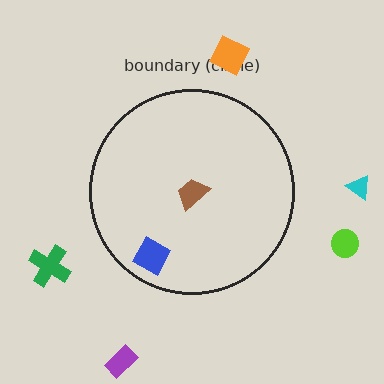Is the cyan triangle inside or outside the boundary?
Outside.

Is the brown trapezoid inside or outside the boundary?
Inside.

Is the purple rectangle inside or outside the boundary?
Outside.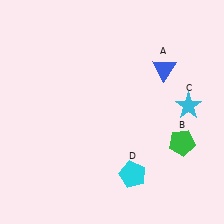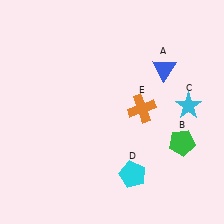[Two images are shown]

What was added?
An orange cross (E) was added in Image 2.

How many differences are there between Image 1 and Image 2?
There is 1 difference between the two images.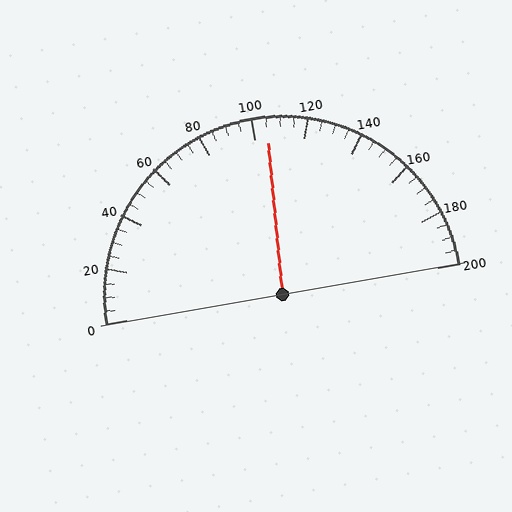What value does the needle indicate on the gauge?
The needle indicates approximately 105.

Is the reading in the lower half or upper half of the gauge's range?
The reading is in the upper half of the range (0 to 200).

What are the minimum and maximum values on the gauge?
The gauge ranges from 0 to 200.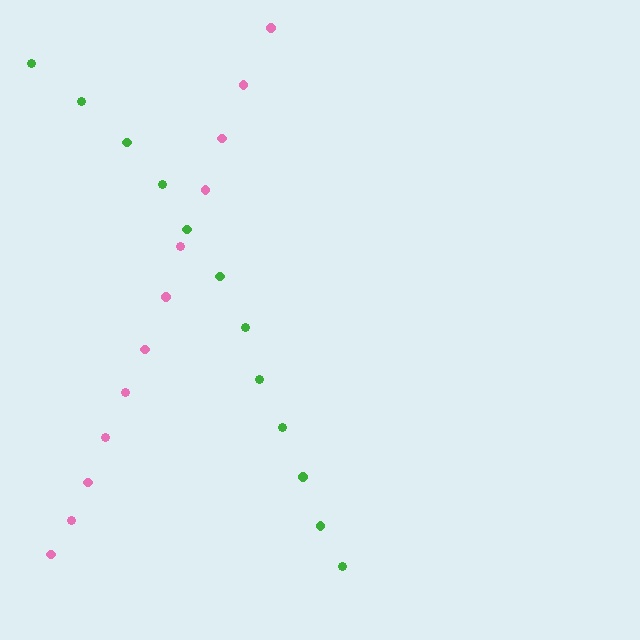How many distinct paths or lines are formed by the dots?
There are 2 distinct paths.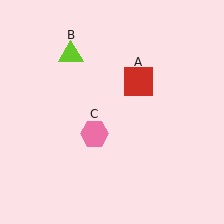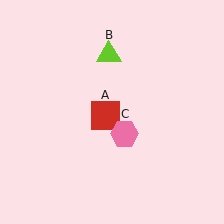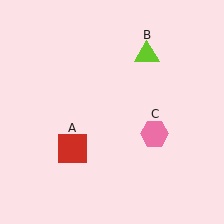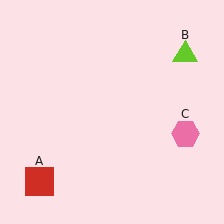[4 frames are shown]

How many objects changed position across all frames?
3 objects changed position: red square (object A), lime triangle (object B), pink hexagon (object C).